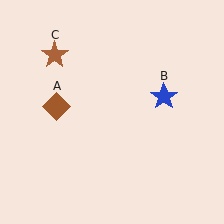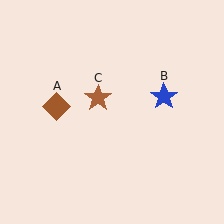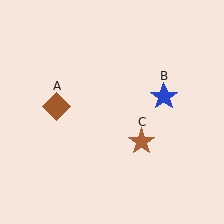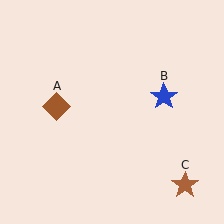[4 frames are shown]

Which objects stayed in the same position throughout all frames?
Brown diamond (object A) and blue star (object B) remained stationary.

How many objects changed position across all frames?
1 object changed position: brown star (object C).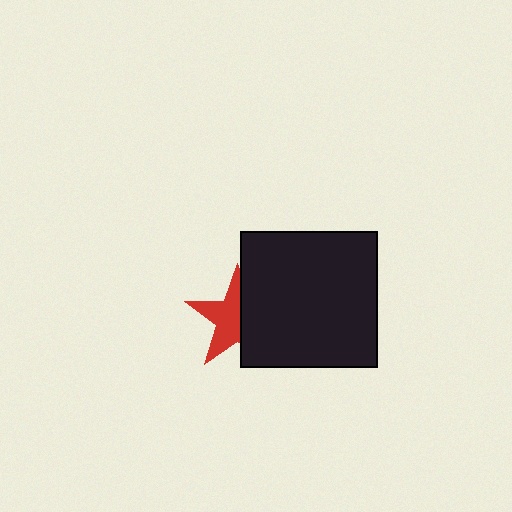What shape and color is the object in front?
The object in front is a black square.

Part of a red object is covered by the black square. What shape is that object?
It is a star.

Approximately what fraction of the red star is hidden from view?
Roughly 46% of the red star is hidden behind the black square.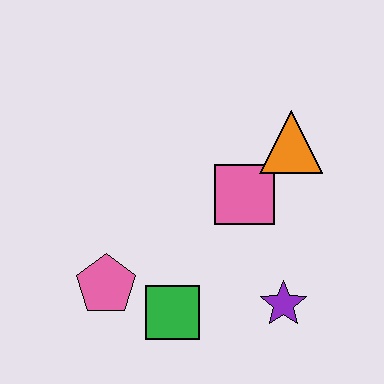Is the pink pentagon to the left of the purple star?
Yes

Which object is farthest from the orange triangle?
The pink pentagon is farthest from the orange triangle.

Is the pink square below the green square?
No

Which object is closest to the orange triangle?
The pink square is closest to the orange triangle.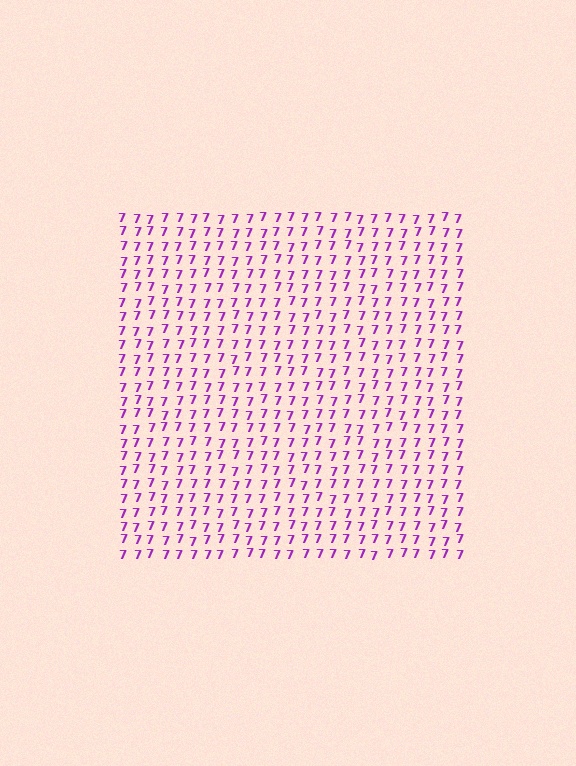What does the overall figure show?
The overall figure shows a square.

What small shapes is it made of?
It is made of small digit 7's.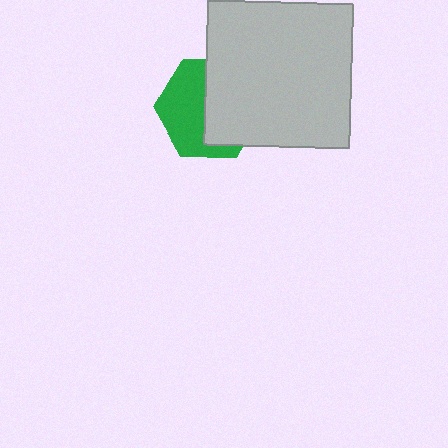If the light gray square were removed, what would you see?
You would see the complete green hexagon.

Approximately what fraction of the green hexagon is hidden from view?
Roughly 51% of the green hexagon is hidden behind the light gray square.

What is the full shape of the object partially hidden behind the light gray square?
The partially hidden object is a green hexagon.